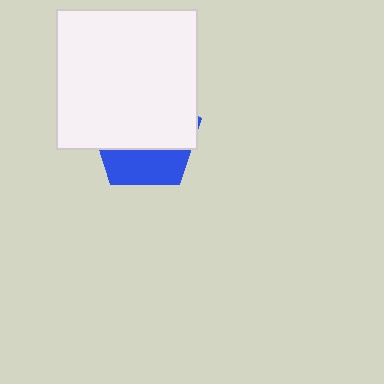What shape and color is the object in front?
The object in front is a white square.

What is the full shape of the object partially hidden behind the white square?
The partially hidden object is a blue pentagon.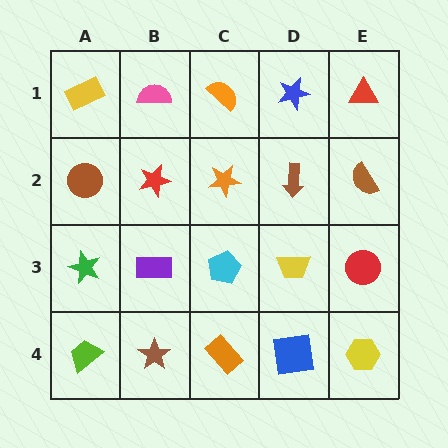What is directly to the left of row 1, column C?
A pink semicircle.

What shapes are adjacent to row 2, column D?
A blue star (row 1, column D), a yellow trapezoid (row 3, column D), an orange star (row 2, column C), a brown semicircle (row 2, column E).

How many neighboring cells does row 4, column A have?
2.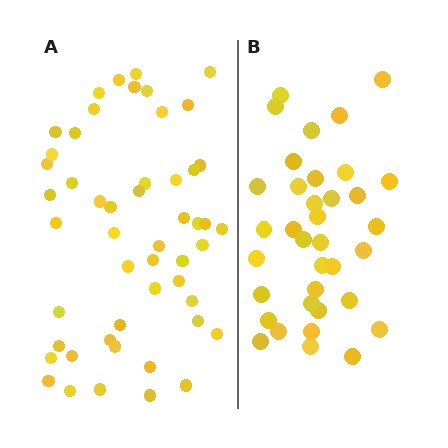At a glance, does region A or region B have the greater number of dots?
Region A (the left region) has more dots.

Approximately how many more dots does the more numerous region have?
Region A has approximately 15 more dots than region B.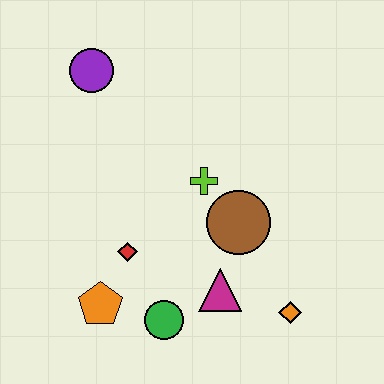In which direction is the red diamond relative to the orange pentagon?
The red diamond is above the orange pentagon.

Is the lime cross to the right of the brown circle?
No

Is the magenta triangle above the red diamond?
No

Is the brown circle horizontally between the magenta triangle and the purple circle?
No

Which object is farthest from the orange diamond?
The purple circle is farthest from the orange diamond.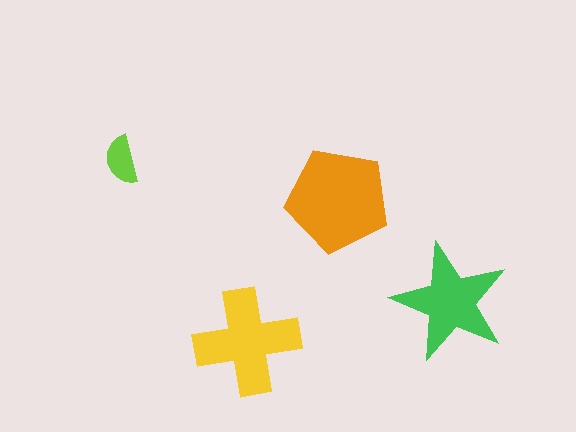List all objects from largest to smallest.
The orange pentagon, the yellow cross, the green star, the lime semicircle.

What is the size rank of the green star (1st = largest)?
3rd.